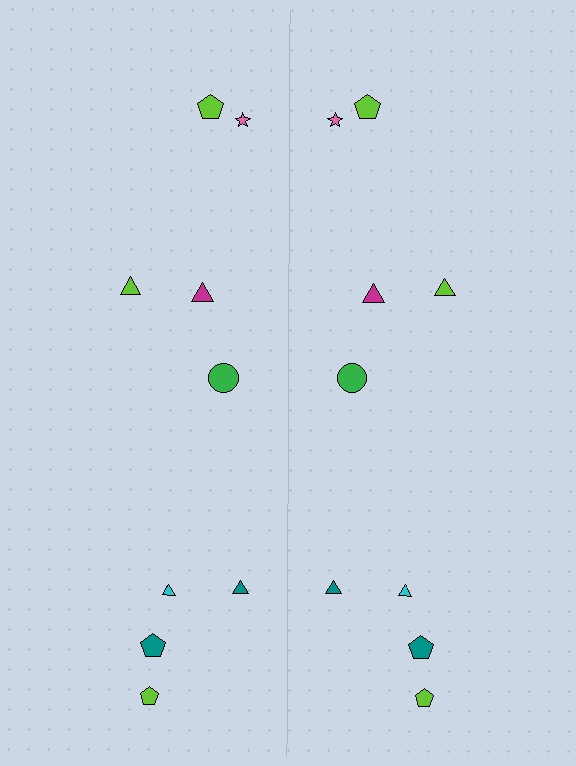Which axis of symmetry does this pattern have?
The pattern has a vertical axis of symmetry running through the center of the image.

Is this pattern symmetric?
Yes, this pattern has bilateral (reflection) symmetry.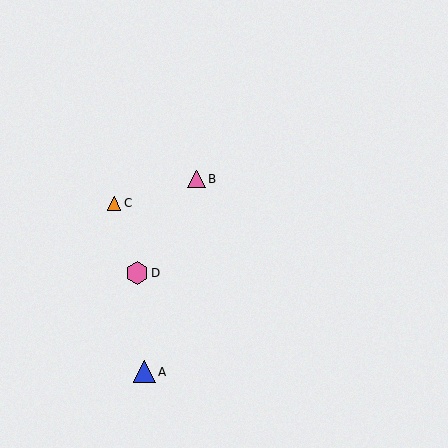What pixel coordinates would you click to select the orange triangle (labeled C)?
Click at (114, 203) to select the orange triangle C.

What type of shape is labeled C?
Shape C is an orange triangle.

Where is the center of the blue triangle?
The center of the blue triangle is at (145, 372).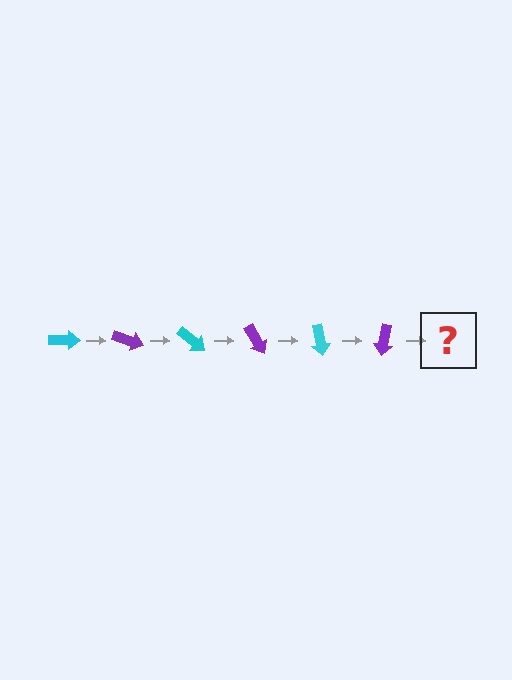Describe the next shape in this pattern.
It should be a cyan arrow, rotated 120 degrees from the start.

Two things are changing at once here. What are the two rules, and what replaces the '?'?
The two rules are that it rotates 20 degrees each step and the color cycles through cyan and purple. The '?' should be a cyan arrow, rotated 120 degrees from the start.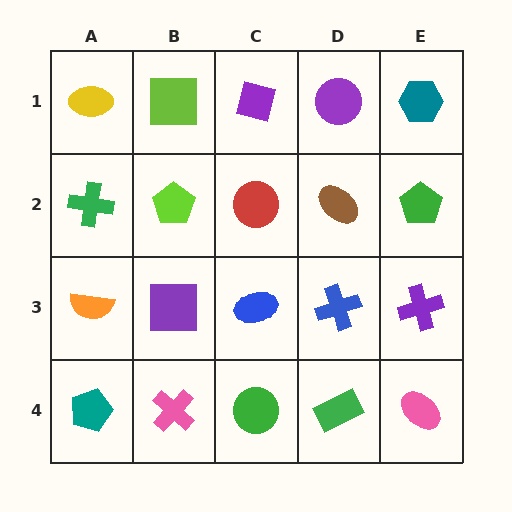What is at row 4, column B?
A pink cross.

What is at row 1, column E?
A teal hexagon.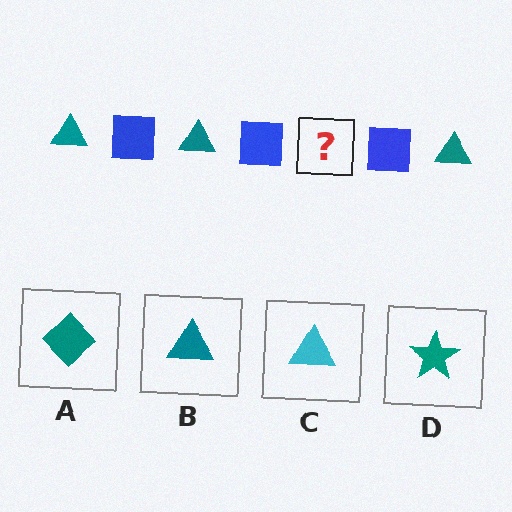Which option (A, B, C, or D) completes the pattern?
B.